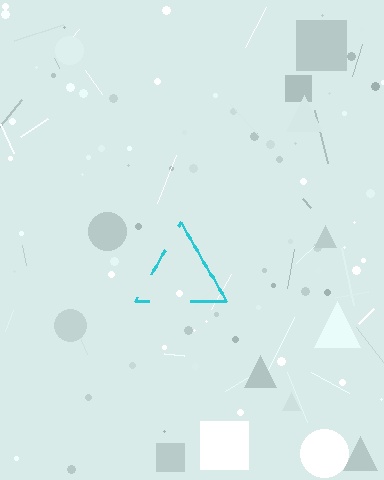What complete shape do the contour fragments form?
The contour fragments form a triangle.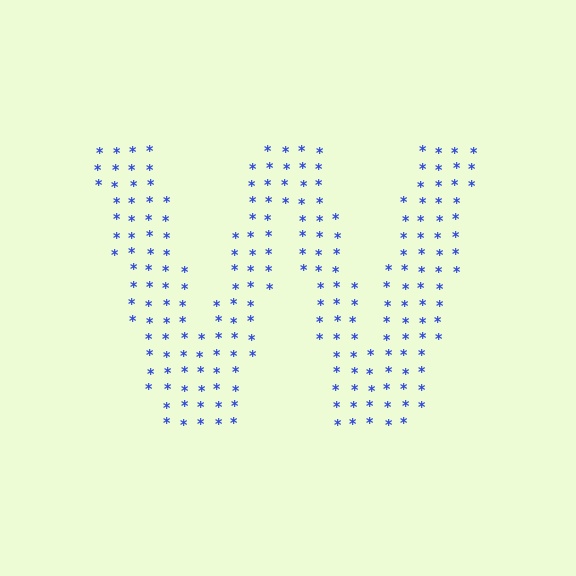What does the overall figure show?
The overall figure shows the letter W.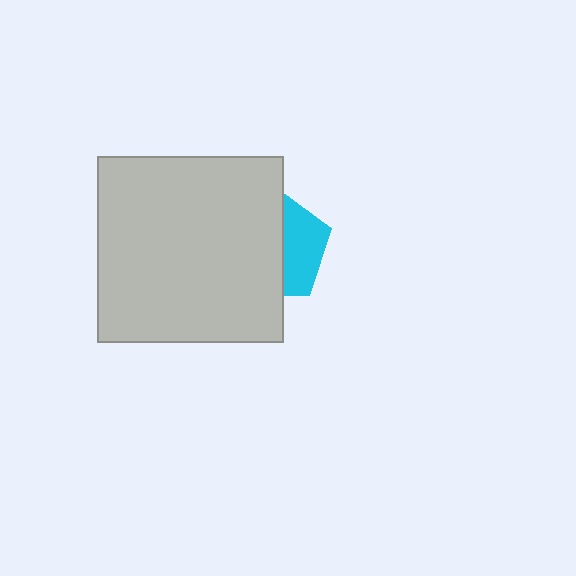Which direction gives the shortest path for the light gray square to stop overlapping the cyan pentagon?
Moving left gives the shortest separation.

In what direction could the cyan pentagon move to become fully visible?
The cyan pentagon could move right. That would shift it out from behind the light gray square entirely.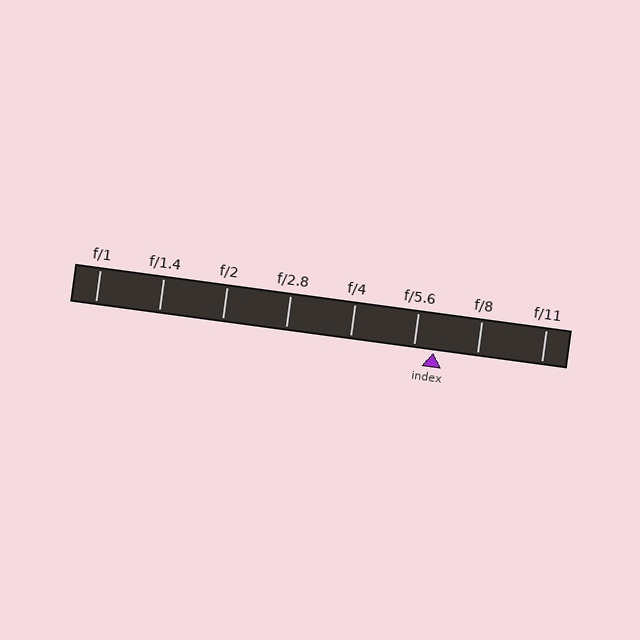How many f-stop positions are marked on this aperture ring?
There are 8 f-stop positions marked.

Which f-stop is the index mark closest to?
The index mark is closest to f/5.6.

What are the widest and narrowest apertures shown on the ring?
The widest aperture shown is f/1 and the narrowest is f/11.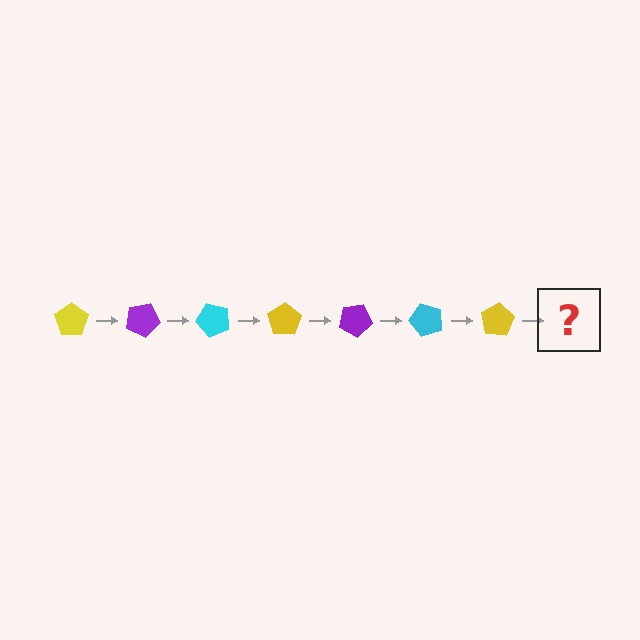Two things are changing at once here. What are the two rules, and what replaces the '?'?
The two rules are that it rotates 25 degrees each step and the color cycles through yellow, purple, and cyan. The '?' should be a purple pentagon, rotated 175 degrees from the start.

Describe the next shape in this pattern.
It should be a purple pentagon, rotated 175 degrees from the start.